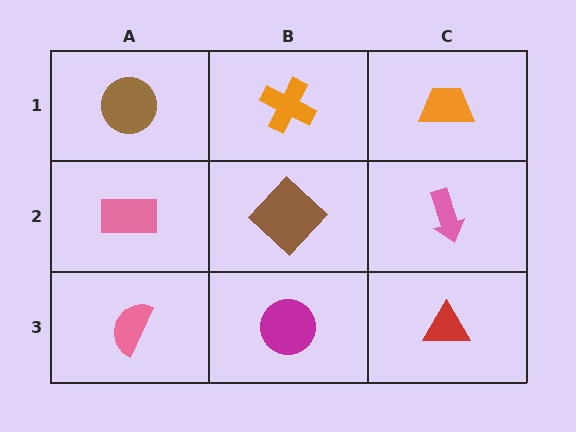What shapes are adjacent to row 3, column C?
A pink arrow (row 2, column C), a magenta circle (row 3, column B).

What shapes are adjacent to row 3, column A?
A pink rectangle (row 2, column A), a magenta circle (row 3, column B).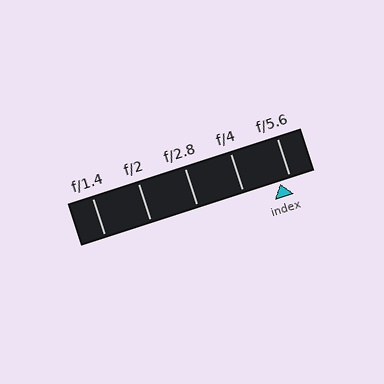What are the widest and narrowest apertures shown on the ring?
The widest aperture shown is f/1.4 and the narrowest is f/5.6.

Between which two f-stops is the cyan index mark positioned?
The index mark is between f/4 and f/5.6.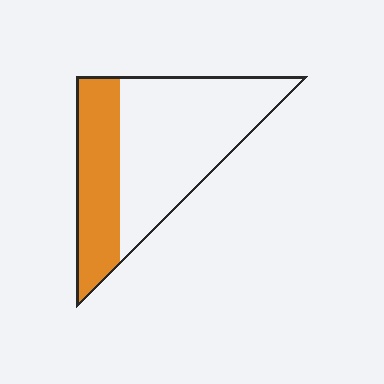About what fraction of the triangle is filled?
About one third (1/3).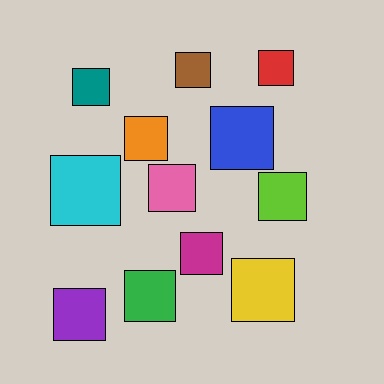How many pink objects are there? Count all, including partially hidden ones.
There is 1 pink object.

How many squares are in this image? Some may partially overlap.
There are 12 squares.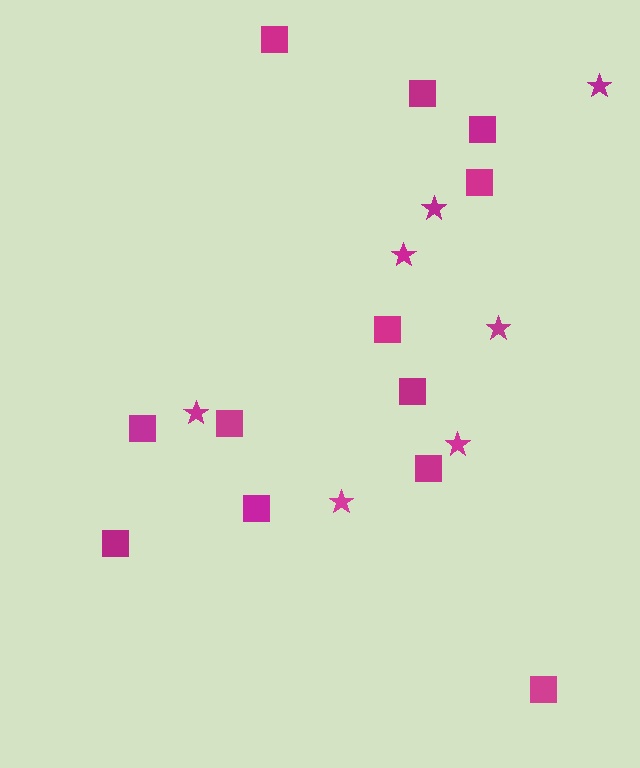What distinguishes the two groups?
There are 2 groups: one group of squares (12) and one group of stars (7).